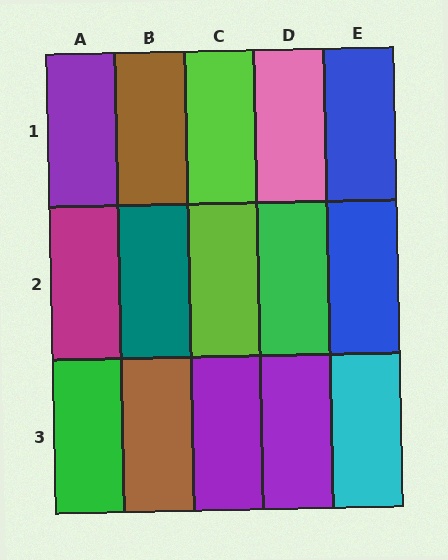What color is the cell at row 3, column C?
Purple.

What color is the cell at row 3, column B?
Brown.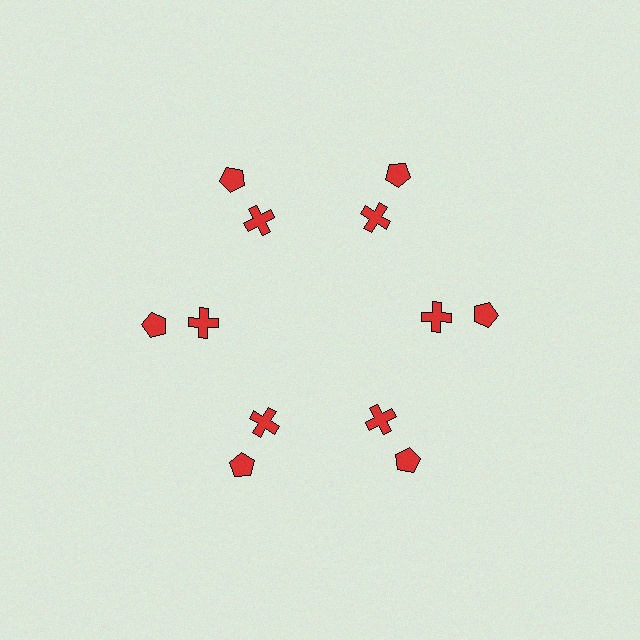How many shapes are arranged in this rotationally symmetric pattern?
There are 12 shapes, arranged in 6 groups of 2.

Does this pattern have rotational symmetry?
Yes, this pattern has 6-fold rotational symmetry. It looks the same after rotating 60 degrees around the center.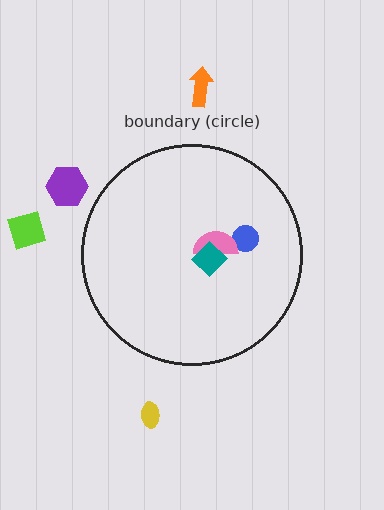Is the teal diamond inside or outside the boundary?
Inside.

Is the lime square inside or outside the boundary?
Outside.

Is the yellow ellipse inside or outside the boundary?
Outside.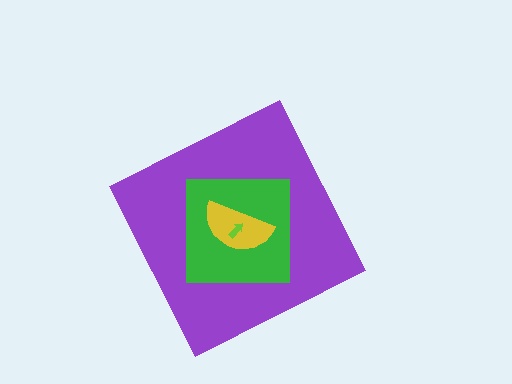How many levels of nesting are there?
4.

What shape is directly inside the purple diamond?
The green square.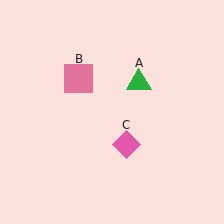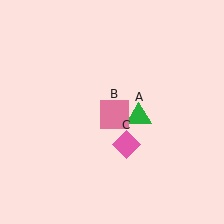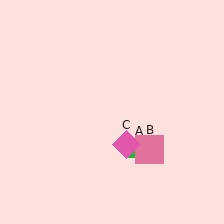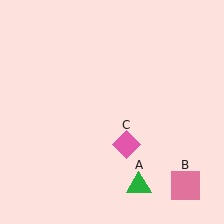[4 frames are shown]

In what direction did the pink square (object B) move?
The pink square (object B) moved down and to the right.